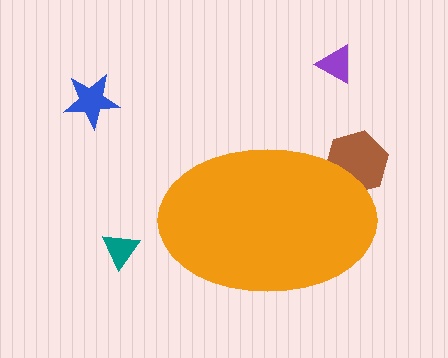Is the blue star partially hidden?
No, the blue star is fully visible.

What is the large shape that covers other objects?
An orange ellipse.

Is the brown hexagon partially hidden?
Yes, the brown hexagon is partially hidden behind the orange ellipse.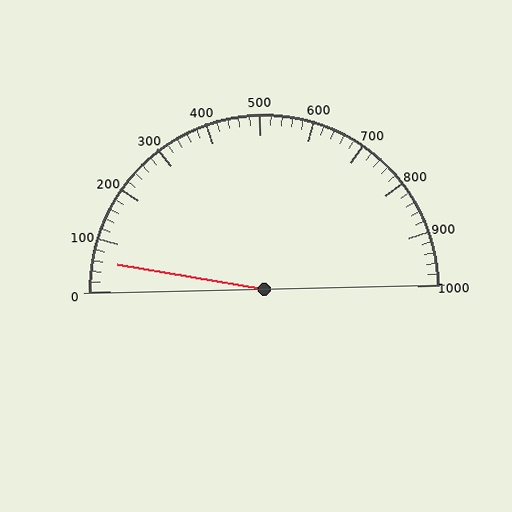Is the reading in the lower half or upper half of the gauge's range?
The reading is in the lower half of the range (0 to 1000).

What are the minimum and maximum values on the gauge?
The gauge ranges from 0 to 1000.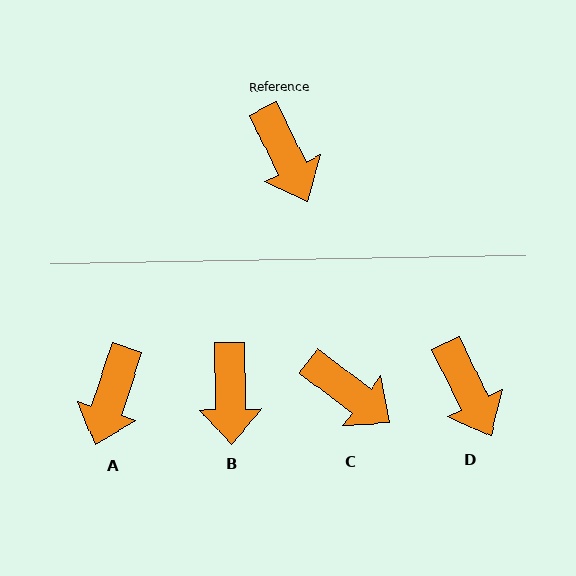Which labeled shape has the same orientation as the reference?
D.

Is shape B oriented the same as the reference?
No, it is off by about 25 degrees.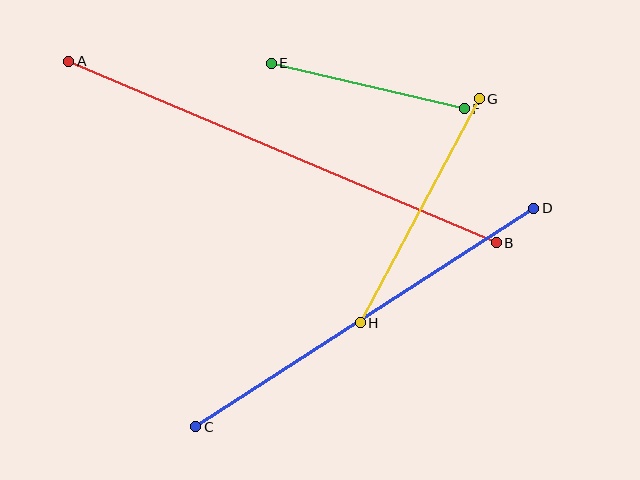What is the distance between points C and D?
The distance is approximately 402 pixels.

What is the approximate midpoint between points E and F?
The midpoint is at approximately (368, 86) pixels.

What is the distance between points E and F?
The distance is approximately 198 pixels.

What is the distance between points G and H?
The distance is approximately 254 pixels.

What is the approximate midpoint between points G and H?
The midpoint is at approximately (420, 211) pixels.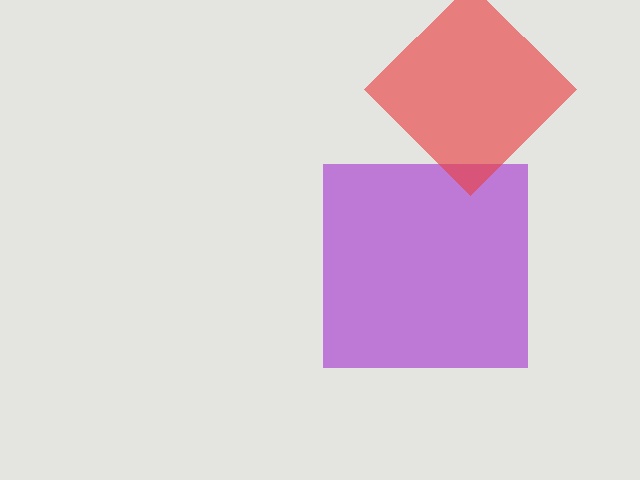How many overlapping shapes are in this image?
There are 2 overlapping shapes in the image.